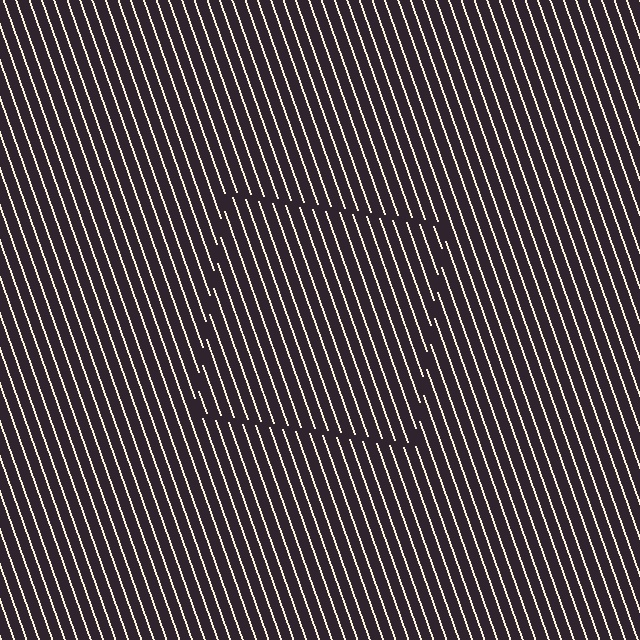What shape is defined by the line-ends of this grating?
An illusory square. The interior of the shape contains the same grating, shifted by half a period — the contour is defined by the phase discontinuity where line-ends from the inner and outer gratings abut.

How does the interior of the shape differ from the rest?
The interior of the shape contains the same grating, shifted by half a period — the contour is defined by the phase discontinuity where line-ends from the inner and outer gratings abut.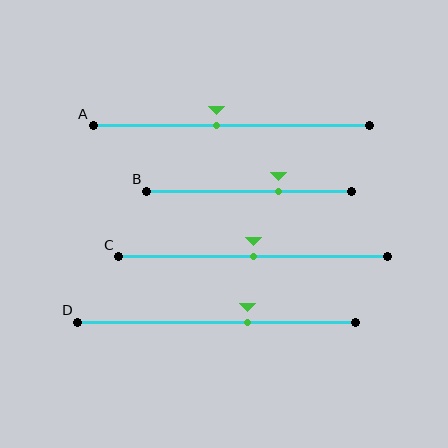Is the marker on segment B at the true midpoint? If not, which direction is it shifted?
No, the marker on segment B is shifted to the right by about 14% of the segment length.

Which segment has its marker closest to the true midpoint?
Segment C has its marker closest to the true midpoint.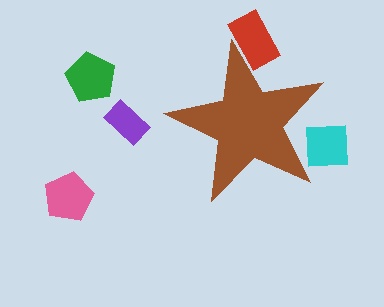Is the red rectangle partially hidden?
Yes, the red rectangle is partially hidden behind the brown star.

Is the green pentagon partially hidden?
No, the green pentagon is fully visible.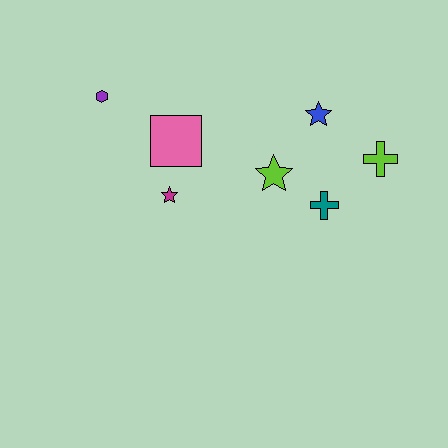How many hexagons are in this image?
There is 1 hexagon.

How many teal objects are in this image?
There is 1 teal object.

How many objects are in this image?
There are 7 objects.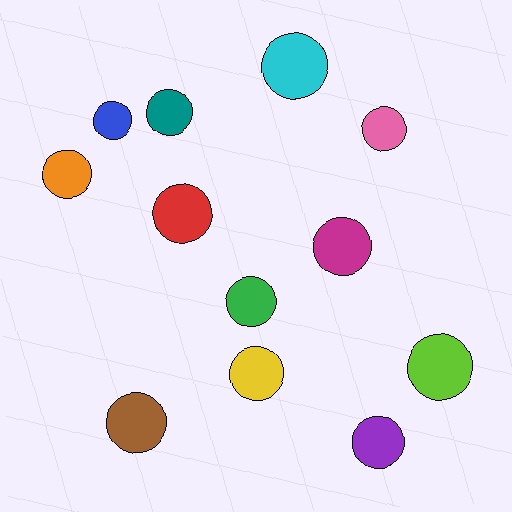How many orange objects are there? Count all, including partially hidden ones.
There is 1 orange object.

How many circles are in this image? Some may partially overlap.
There are 12 circles.